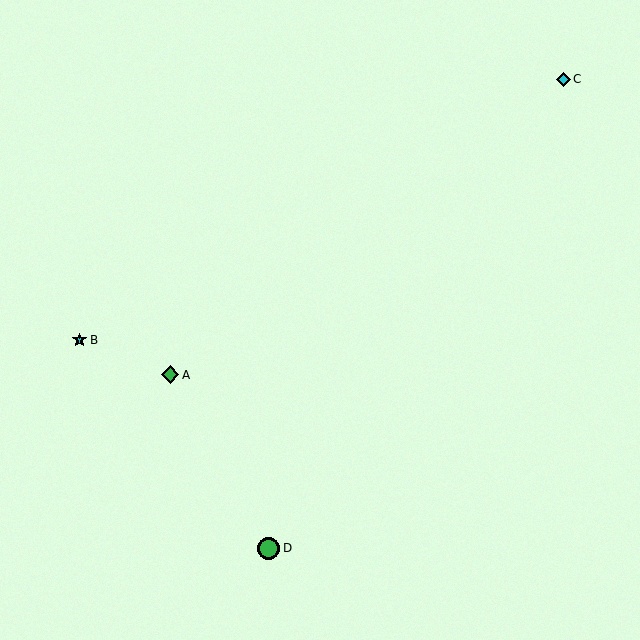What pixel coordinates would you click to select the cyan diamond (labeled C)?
Click at (563, 79) to select the cyan diamond C.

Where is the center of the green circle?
The center of the green circle is at (269, 548).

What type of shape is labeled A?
Shape A is a green diamond.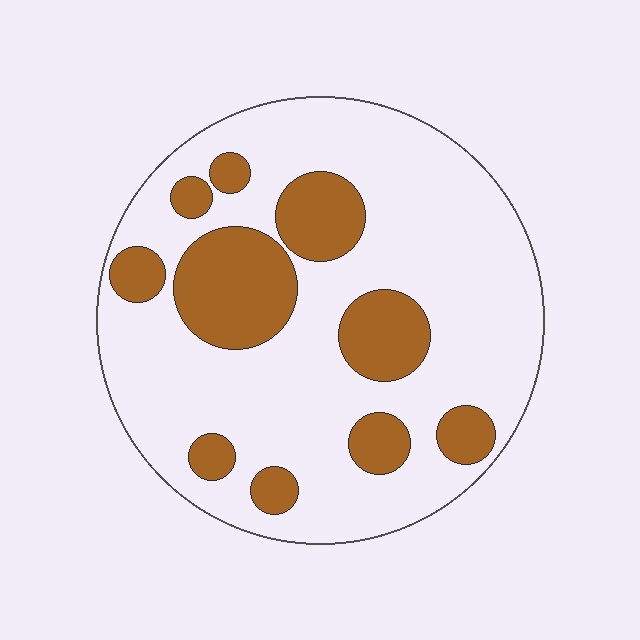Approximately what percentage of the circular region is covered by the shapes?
Approximately 25%.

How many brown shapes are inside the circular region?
10.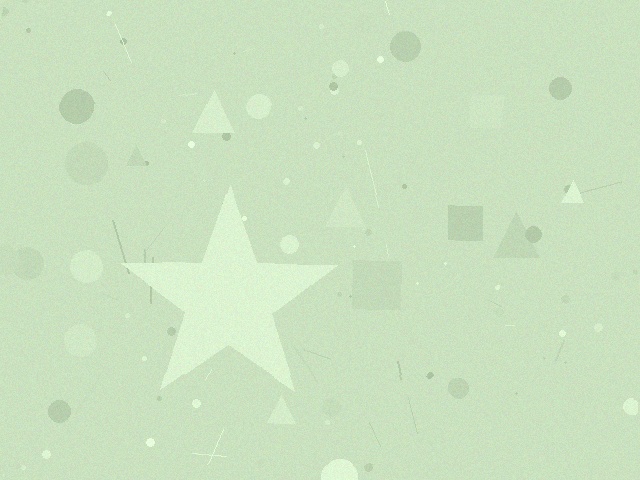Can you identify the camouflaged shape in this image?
The camouflaged shape is a star.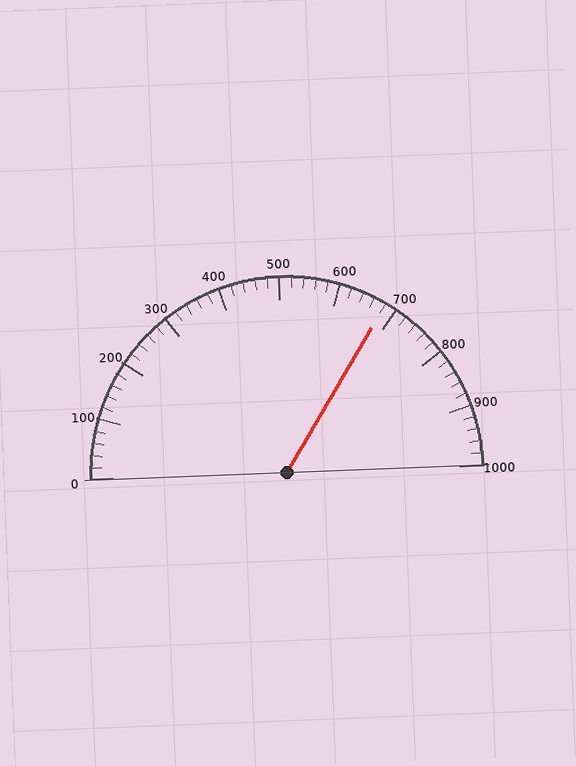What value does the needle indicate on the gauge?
The needle indicates approximately 680.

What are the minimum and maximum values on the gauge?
The gauge ranges from 0 to 1000.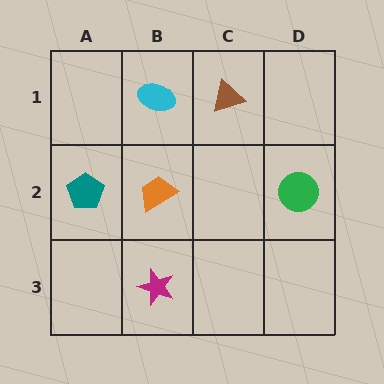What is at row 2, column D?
A green circle.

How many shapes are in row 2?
3 shapes.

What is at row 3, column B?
A magenta star.